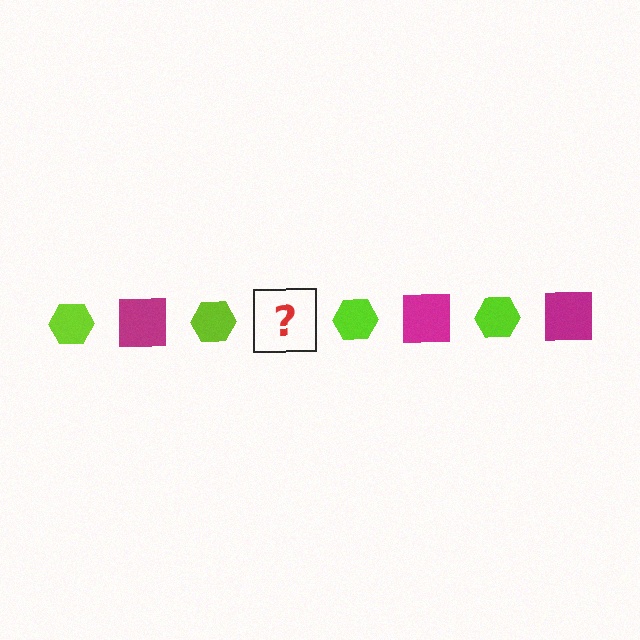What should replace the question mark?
The question mark should be replaced with a magenta square.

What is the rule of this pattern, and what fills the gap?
The rule is that the pattern alternates between lime hexagon and magenta square. The gap should be filled with a magenta square.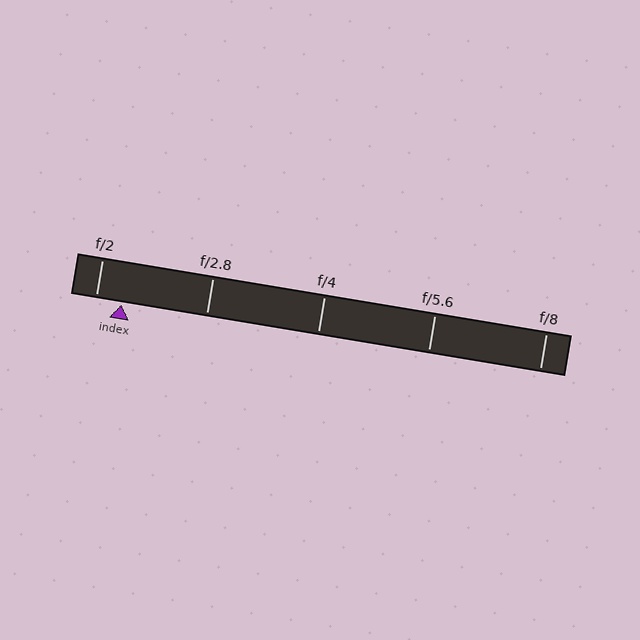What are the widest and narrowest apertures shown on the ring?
The widest aperture shown is f/2 and the narrowest is f/8.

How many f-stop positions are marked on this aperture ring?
There are 5 f-stop positions marked.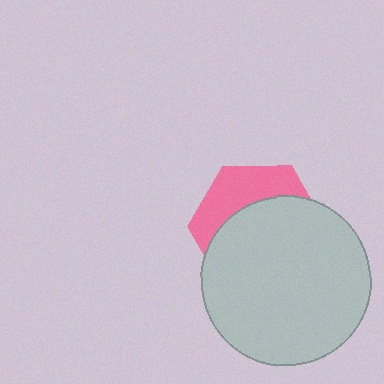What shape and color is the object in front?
The object in front is a light gray circle.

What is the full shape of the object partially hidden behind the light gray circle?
The partially hidden object is a pink hexagon.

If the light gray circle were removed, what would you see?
You would see the complete pink hexagon.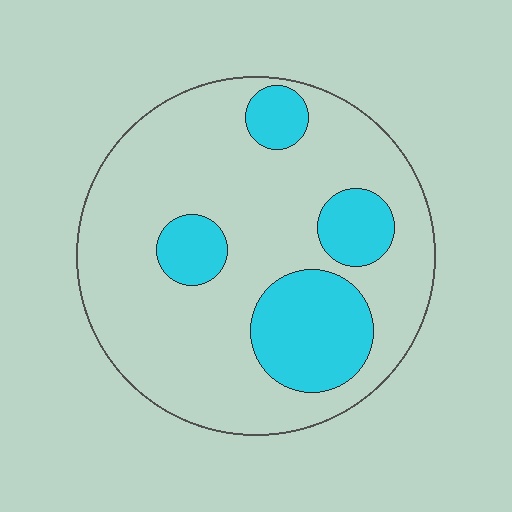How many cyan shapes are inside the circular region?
4.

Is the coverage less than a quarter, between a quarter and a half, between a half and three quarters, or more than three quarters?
Less than a quarter.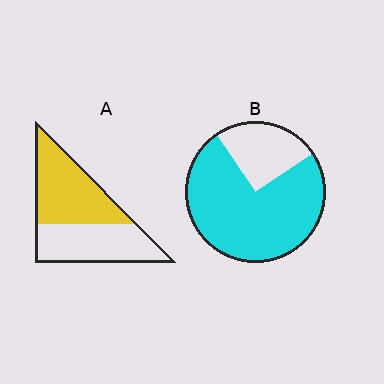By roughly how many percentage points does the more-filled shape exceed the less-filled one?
By roughly 20 percentage points (B over A).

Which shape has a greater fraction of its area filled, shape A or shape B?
Shape B.